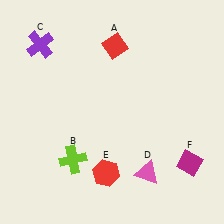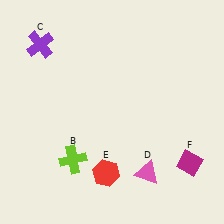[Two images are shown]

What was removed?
The red diamond (A) was removed in Image 2.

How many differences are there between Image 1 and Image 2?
There is 1 difference between the two images.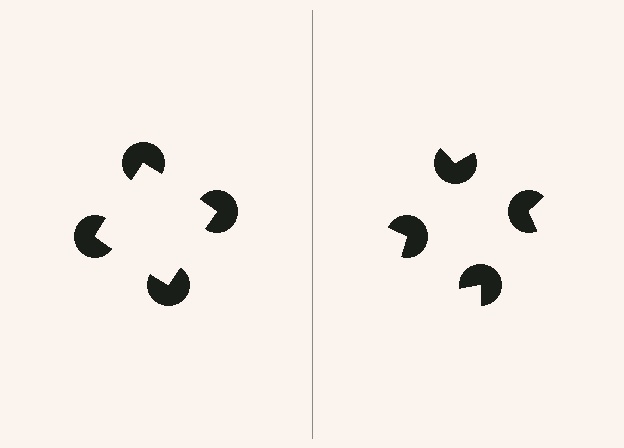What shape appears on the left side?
An illusory square.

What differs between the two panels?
The pac-man discs are positioned identically on both sides; only the wedge orientations differ. On the left they align to a square; on the right they are misaligned.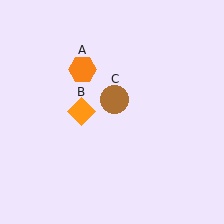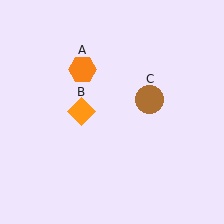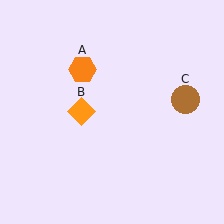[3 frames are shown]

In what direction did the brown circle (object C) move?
The brown circle (object C) moved right.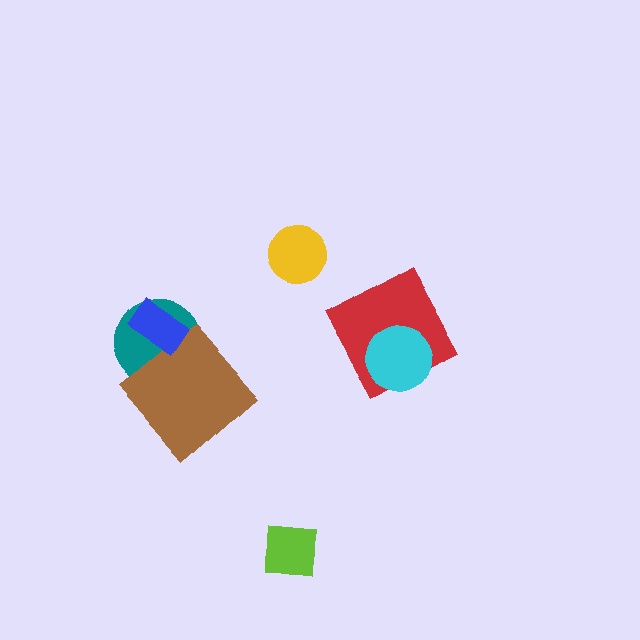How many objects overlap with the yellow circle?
0 objects overlap with the yellow circle.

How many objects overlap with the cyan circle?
1 object overlaps with the cyan circle.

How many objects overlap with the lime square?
0 objects overlap with the lime square.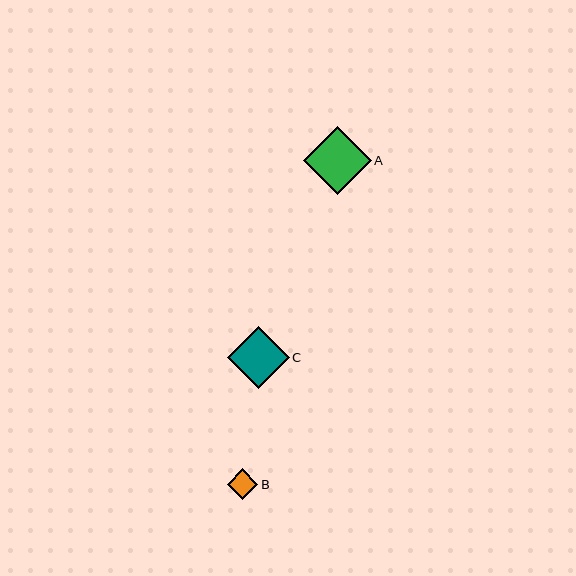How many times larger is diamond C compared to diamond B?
Diamond C is approximately 2.0 times the size of diamond B.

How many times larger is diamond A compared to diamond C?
Diamond A is approximately 1.1 times the size of diamond C.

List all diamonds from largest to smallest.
From largest to smallest: A, C, B.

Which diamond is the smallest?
Diamond B is the smallest with a size of approximately 31 pixels.